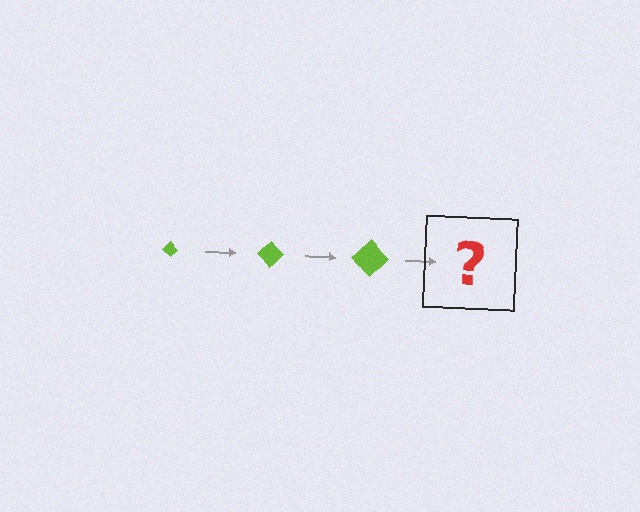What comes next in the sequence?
The next element should be a lime diamond, larger than the previous one.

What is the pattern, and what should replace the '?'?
The pattern is that the diamond gets progressively larger each step. The '?' should be a lime diamond, larger than the previous one.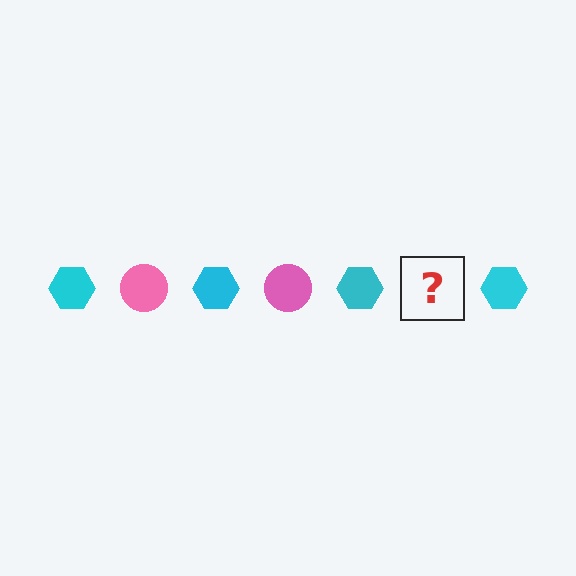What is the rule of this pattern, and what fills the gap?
The rule is that the pattern alternates between cyan hexagon and pink circle. The gap should be filled with a pink circle.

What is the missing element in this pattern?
The missing element is a pink circle.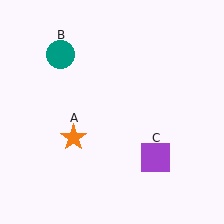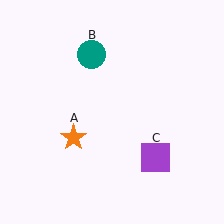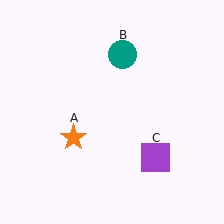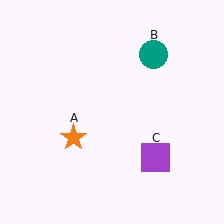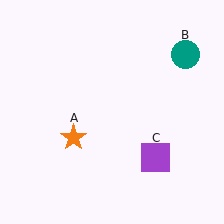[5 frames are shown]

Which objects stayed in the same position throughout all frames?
Orange star (object A) and purple square (object C) remained stationary.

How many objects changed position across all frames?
1 object changed position: teal circle (object B).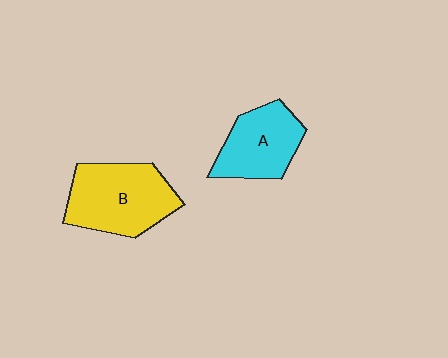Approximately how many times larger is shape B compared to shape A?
Approximately 1.3 times.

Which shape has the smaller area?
Shape A (cyan).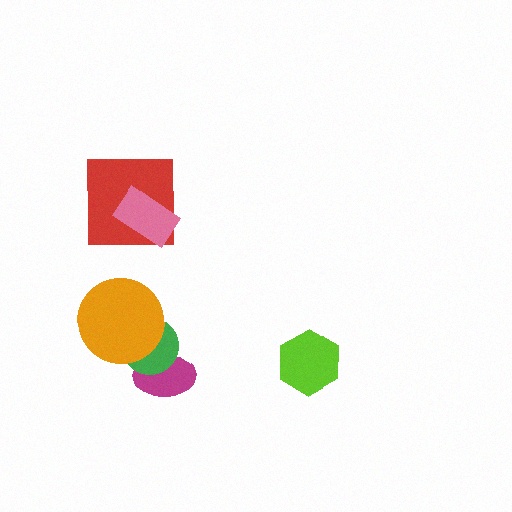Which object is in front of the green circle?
The orange circle is in front of the green circle.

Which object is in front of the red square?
The pink rectangle is in front of the red square.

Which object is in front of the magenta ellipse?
The green circle is in front of the magenta ellipse.